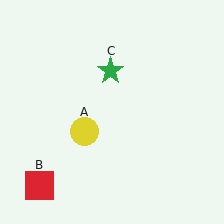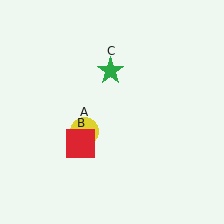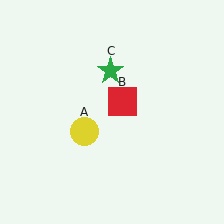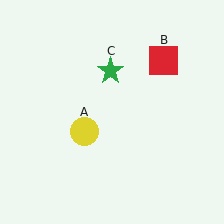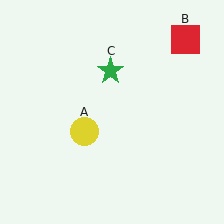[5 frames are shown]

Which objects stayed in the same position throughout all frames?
Yellow circle (object A) and green star (object C) remained stationary.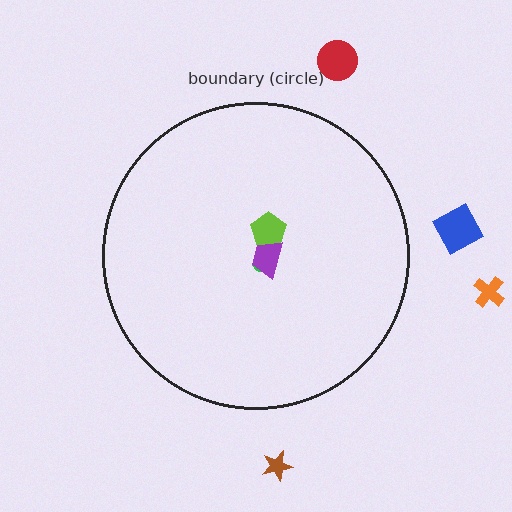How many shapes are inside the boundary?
3 inside, 4 outside.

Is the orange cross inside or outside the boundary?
Outside.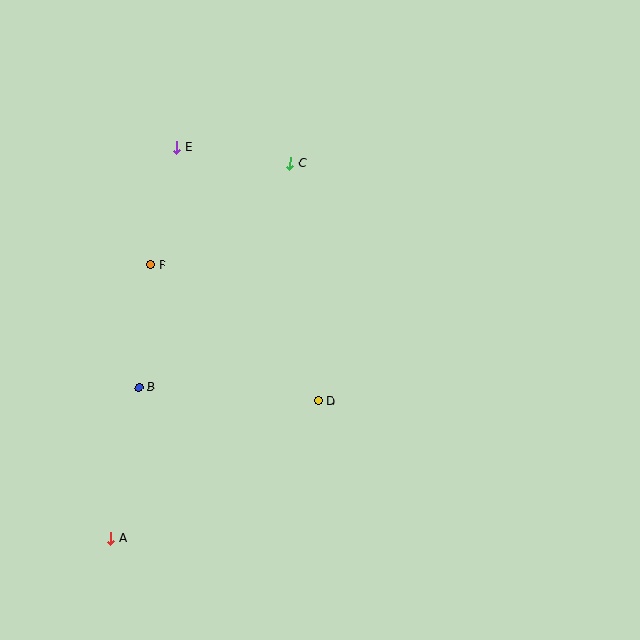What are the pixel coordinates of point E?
Point E is at (177, 147).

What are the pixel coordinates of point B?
Point B is at (139, 387).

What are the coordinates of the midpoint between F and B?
The midpoint between F and B is at (145, 326).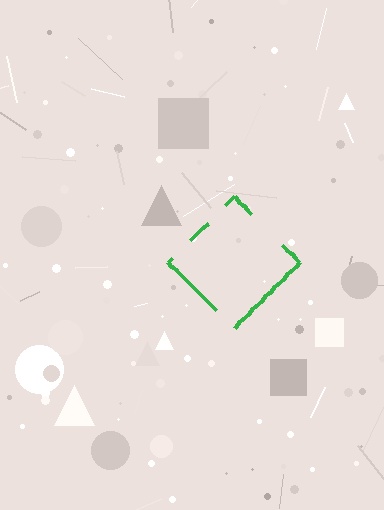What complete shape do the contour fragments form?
The contour fragments form a diamond.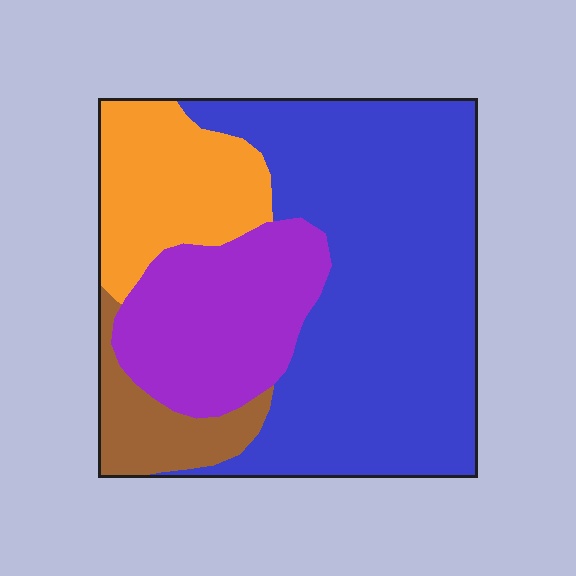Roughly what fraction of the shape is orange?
Orange covers 17% of the shape.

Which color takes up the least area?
Brown, at roughly 10%.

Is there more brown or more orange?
Orange.